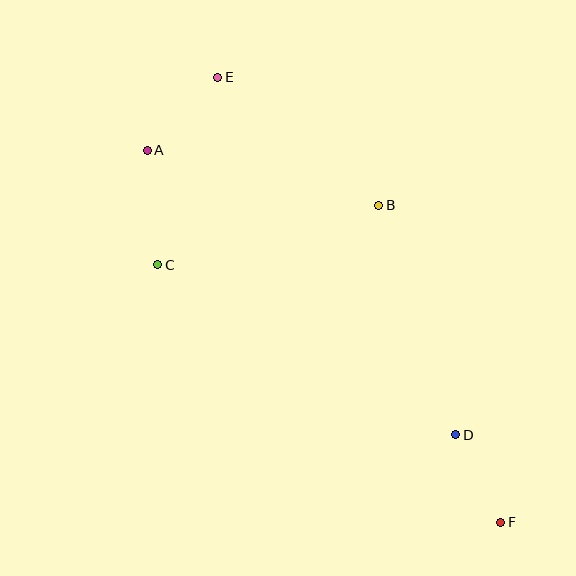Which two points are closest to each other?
Points D and F are closest to each other.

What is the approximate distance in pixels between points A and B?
The distance between A and B is approximately 238 pixels.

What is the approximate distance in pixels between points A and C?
The distance between A and C is approximately 115 pixels.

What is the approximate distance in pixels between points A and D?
The distance between A and D is approximately 419 pixels.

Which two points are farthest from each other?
Points E and F are farthest from each other.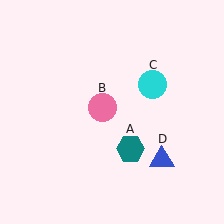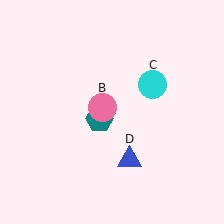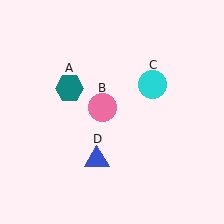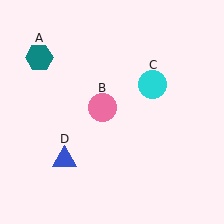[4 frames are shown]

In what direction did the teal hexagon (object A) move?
The teal hexagon (object A) moved up and to the left.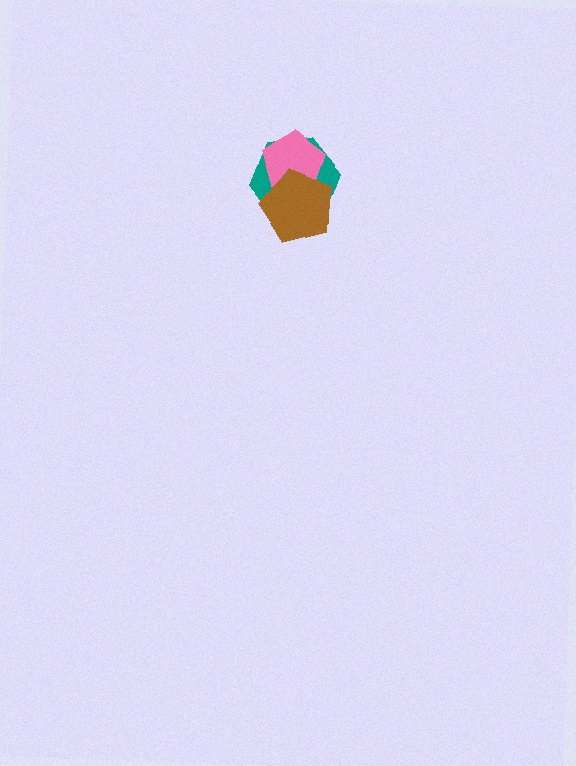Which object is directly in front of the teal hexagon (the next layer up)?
The pink pentagon is directly in front of the teal hexagon.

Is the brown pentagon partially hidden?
No, no other shape covers it.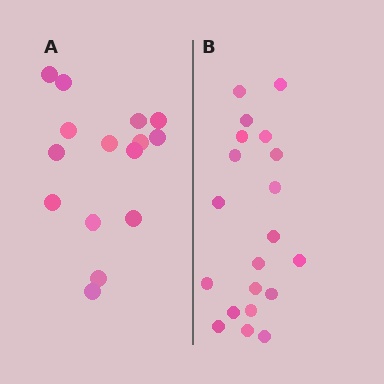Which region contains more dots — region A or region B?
Region B (the right region) has more dots.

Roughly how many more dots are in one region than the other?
Region B has about 5 more dots than region A.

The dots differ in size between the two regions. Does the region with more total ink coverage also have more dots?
No. Region A has more total ink coverage because its dots are larger, but region B actually contains more individual dots. Total area can be misleading — the number of items is what matters here.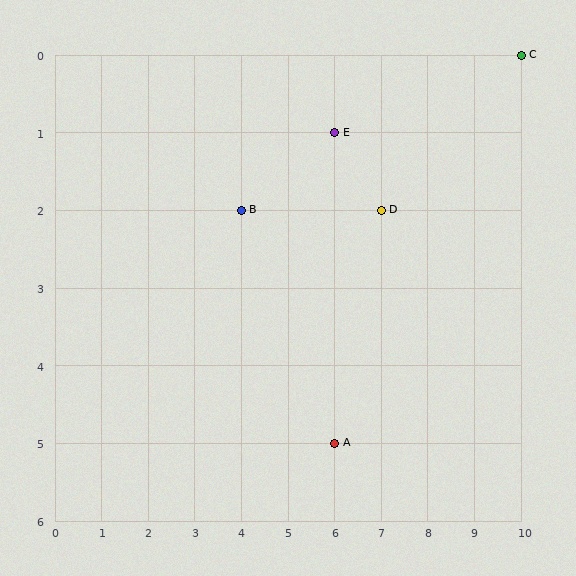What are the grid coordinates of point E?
Point E is at grid coordinates (6, 1).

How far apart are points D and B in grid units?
Points D and B are 3 columns apart.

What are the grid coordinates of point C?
Point C is at grid coordinates (10, 0).